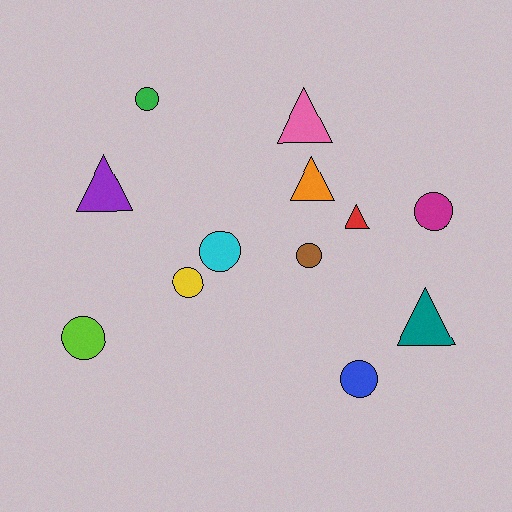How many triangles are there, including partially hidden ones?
There are 5 triangles.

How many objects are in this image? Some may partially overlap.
There are 12 objects.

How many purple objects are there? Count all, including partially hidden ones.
There is 1 purple object.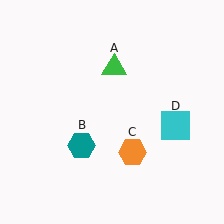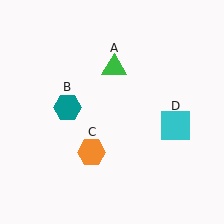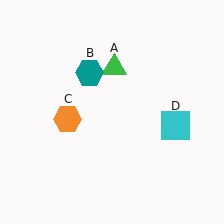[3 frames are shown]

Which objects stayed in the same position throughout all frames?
Green triangle (object A) and cyan square (object D) remained stationary.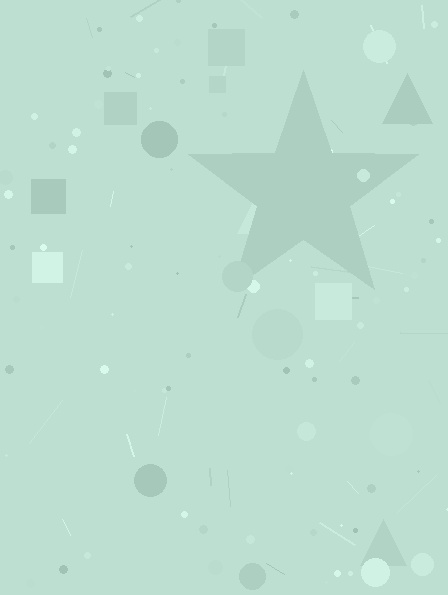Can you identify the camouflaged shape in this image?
The camouflaged shape is a star.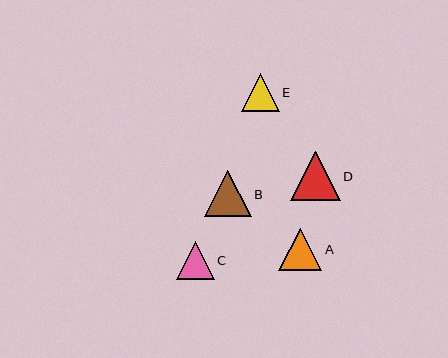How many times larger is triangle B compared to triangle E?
Triangle B is approximately 1.2 times the size of triangle E.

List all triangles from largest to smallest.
From largest to smallest: D, B, A, C, E.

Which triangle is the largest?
Triangle D is the largest with a size of approximately 49 pixels.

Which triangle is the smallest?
Triangle E is the smallest with a size of approximately 38 pixels.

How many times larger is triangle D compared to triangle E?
Triangle D is approximately 1.3 times the size of triangle E.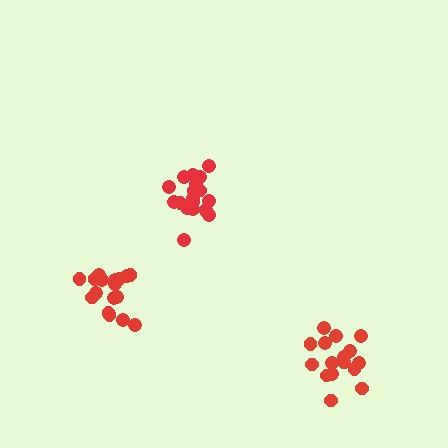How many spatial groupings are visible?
There are 3 spatial groupings.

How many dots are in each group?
Group 1: 20 dots, Group 2: 16 dots, Group 3: 17 dots (53 total).